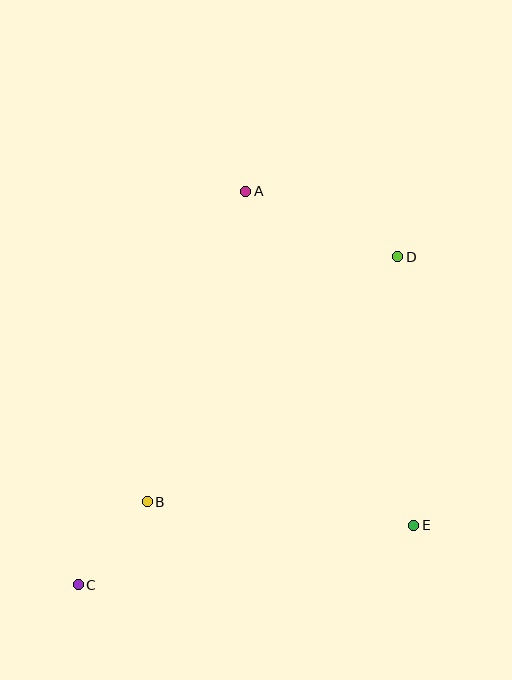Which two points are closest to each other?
Points B and C are closest to each other.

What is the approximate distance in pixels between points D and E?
The distance between D and E is approximately 269 pixels.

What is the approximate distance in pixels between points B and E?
The distance between B and E is approximately 268 pixels.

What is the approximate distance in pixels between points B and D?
The distance between B and D is approximately 351 pixels.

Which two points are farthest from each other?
Points C and D are farthest from each other.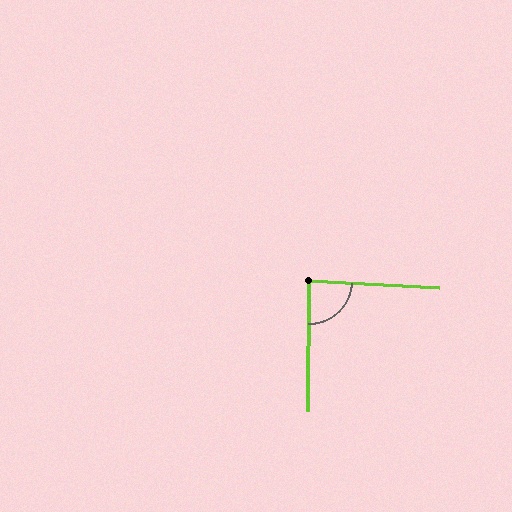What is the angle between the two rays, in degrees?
Approximately 87 degrees.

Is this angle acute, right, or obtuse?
It is approximately a right angle.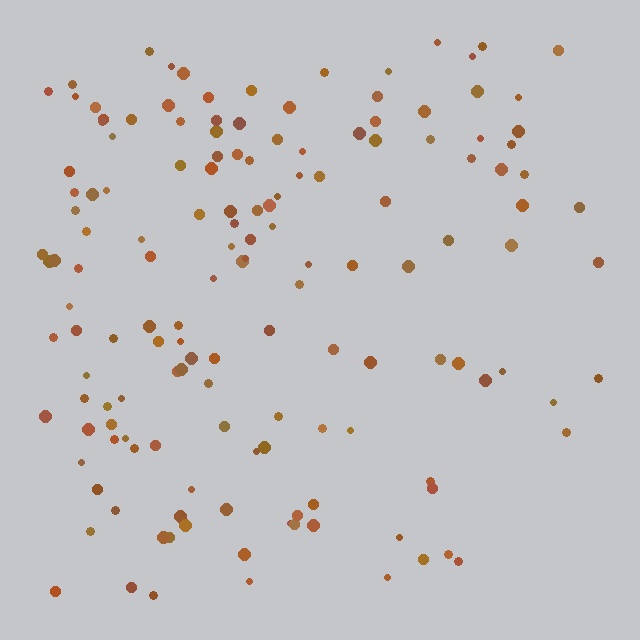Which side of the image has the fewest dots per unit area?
The right.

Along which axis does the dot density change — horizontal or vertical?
Horizontal.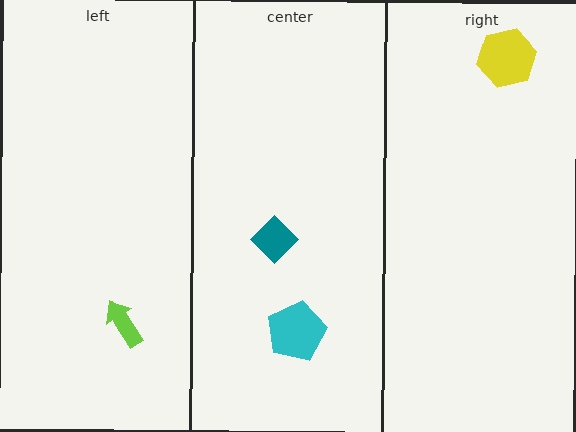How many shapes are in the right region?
1.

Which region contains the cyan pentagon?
The center region.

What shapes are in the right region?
The yellow hexagon.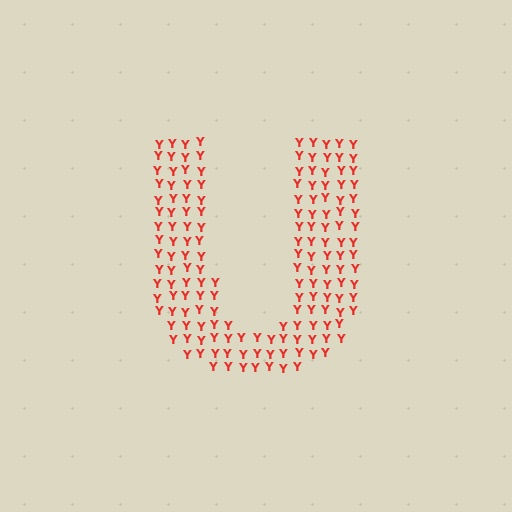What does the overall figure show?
The overall figure shows the letter U.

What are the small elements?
The small elements are letter Y's.